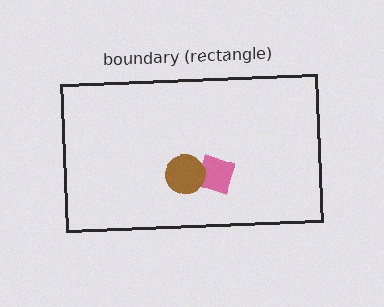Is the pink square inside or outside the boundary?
Inside.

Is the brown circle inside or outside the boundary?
Inside.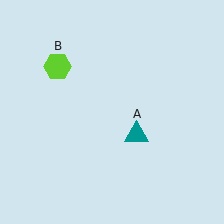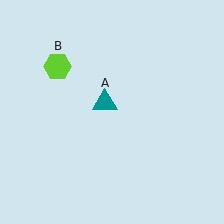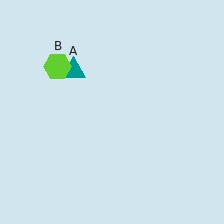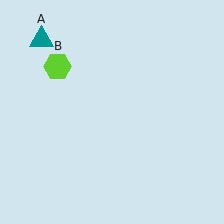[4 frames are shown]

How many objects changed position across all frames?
1 object changed position: teal triangle (object A).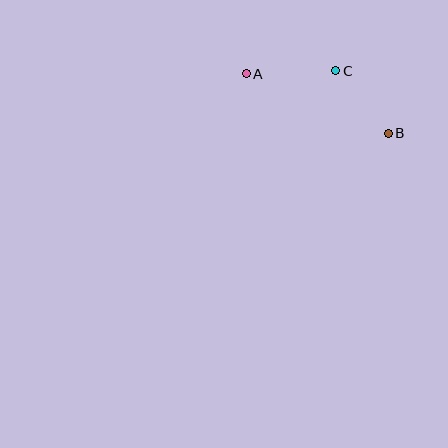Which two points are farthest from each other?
Points A and B are farthest from each other.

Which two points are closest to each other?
Points B and C are closest to each other.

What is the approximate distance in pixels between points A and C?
The distance between A and C is approximately 89 pixels.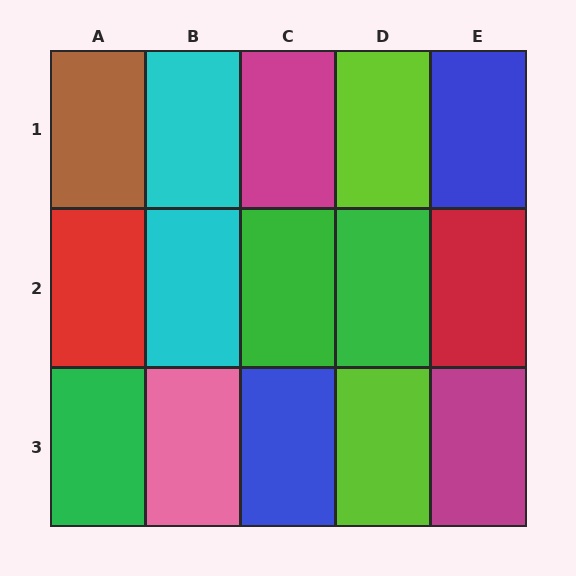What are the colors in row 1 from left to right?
Brown, cyan, magenta, lime, blue.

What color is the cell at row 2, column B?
Cyan.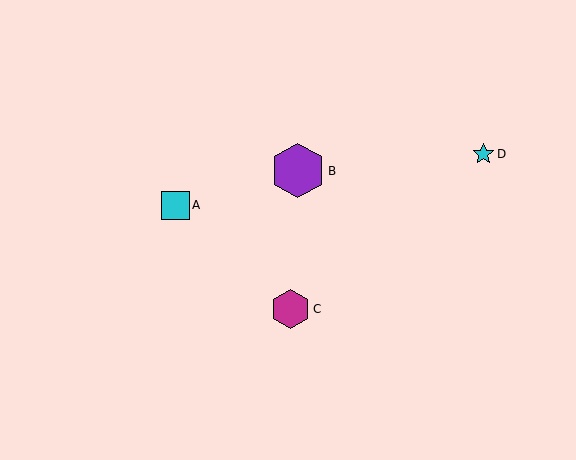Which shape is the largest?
The purple hexagon (labeled B) is the largest.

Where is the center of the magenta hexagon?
The center of the magenta hexagon is at (291, 309).